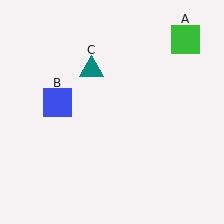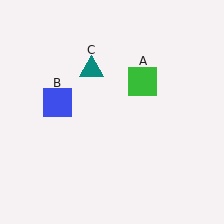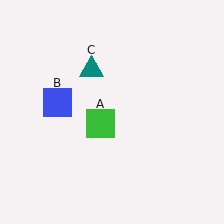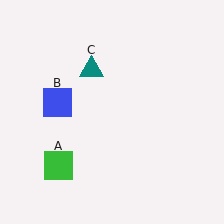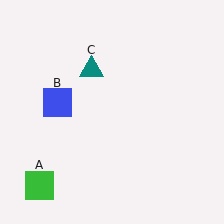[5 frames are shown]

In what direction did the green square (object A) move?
The green square (object A) moved down and to the left.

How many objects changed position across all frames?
1 object changed position: green square (object A).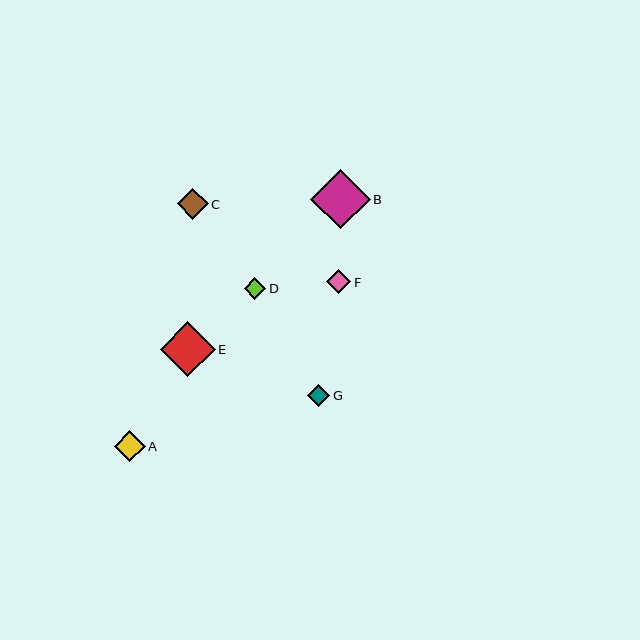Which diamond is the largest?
Diamond B is the largest with a size of approximately 60 pixels.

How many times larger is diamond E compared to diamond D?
Diamond E is approximately 2.6 times the size of diamond D.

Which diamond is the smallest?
Diamond D is the smallest with a size of approximately 21 pixels.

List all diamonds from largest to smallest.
From largest to smallest: B, E, A, C, F, G, D.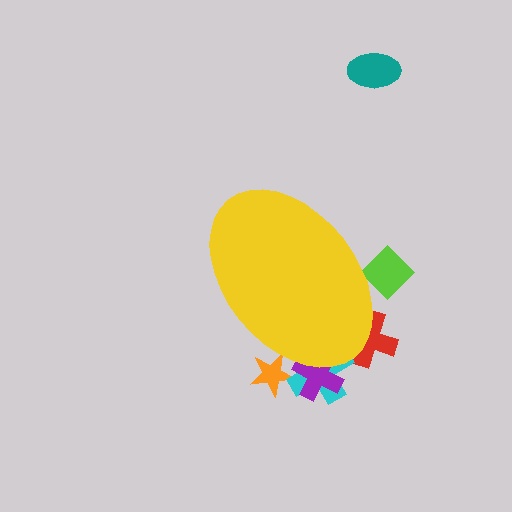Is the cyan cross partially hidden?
Yes, the cyan cross is partially hidden behind the yellow ellipse.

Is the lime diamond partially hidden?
Yes, the lime diamond is partially hidden behind the yellow ellipse.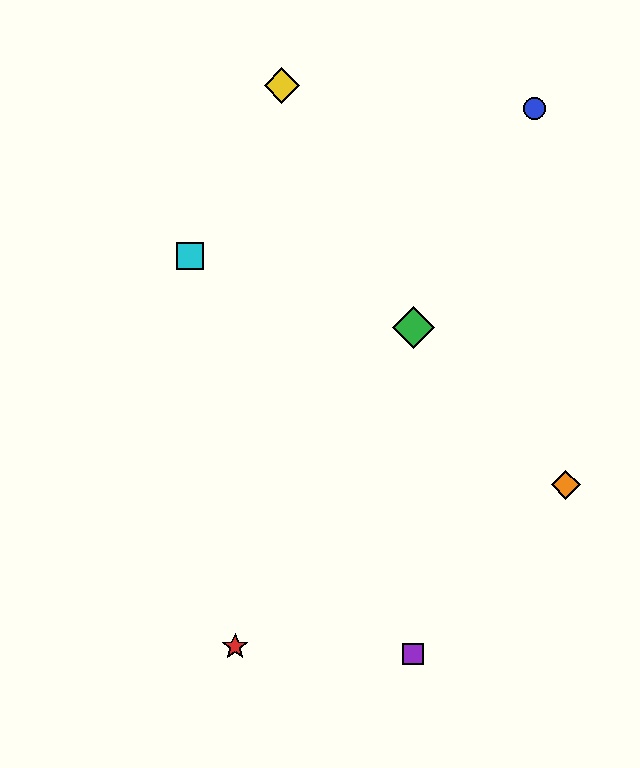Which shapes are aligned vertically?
The green diamond, the purple square are aligned vertically.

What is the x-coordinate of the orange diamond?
The orange diamond is at x≈566.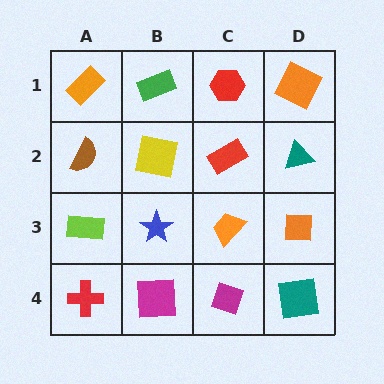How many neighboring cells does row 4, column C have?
3.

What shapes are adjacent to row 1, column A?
A brown semicircle (row 2, column A), a green rectangle (row 1, column B).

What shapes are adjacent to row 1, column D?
A teal triangle (row 2, column D), a red hexagon (row 1, column C).